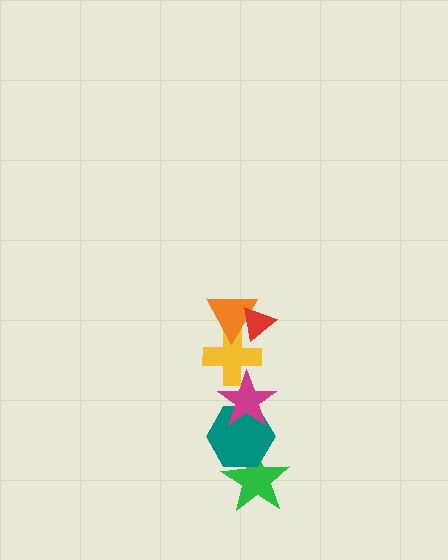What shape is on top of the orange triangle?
The red triangle is on top of the orange triangle.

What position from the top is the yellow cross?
The yellow cross is 3rd from the top.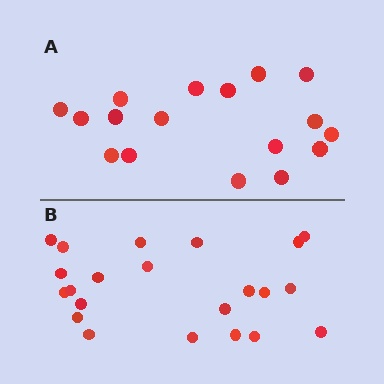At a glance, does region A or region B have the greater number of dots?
Region B (the bottom region) has more dots.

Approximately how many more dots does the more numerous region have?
Region B has about 5 more dots than region A.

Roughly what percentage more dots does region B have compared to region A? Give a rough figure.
About 30% more.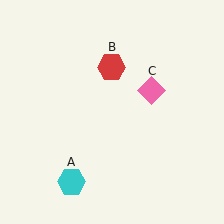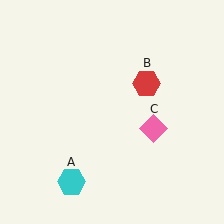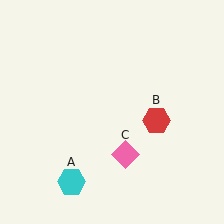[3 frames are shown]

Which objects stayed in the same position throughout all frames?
Cyan hexagon (object A) remained stationary.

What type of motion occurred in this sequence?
The red hexagon (object B), pink diamond (object C) rotated clockwise around the center of the scene.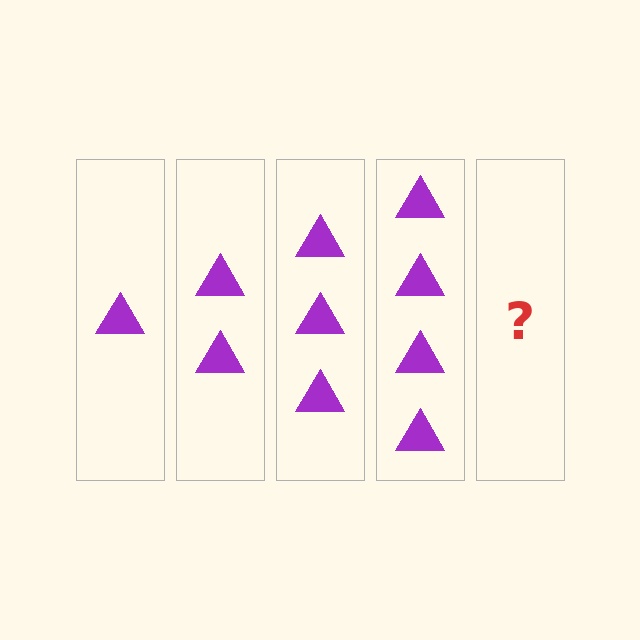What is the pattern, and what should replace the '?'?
The pattern is that each step adds one more triangle. The '?' should be 5 triangles.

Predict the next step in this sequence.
The next step is 5 triangles.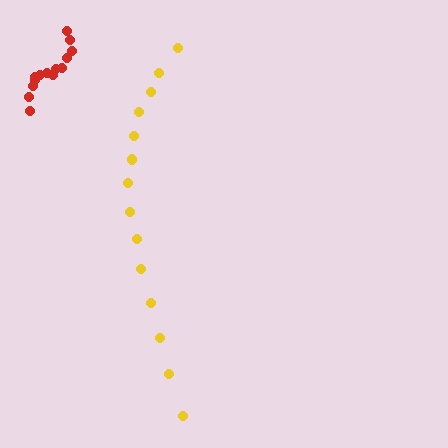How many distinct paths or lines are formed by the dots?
There are 2 distinct paths.